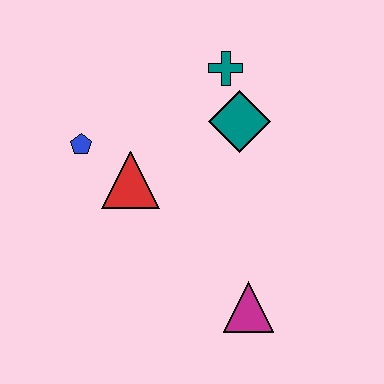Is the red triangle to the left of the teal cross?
Yes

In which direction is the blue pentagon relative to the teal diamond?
The blue pentagon is to the left of the teal diamond.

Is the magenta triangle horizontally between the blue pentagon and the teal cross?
No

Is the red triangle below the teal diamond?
Yes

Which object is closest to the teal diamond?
The teal cross is closest to the teal diamond.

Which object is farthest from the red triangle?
The magenta triangle is farthest from the red triangle.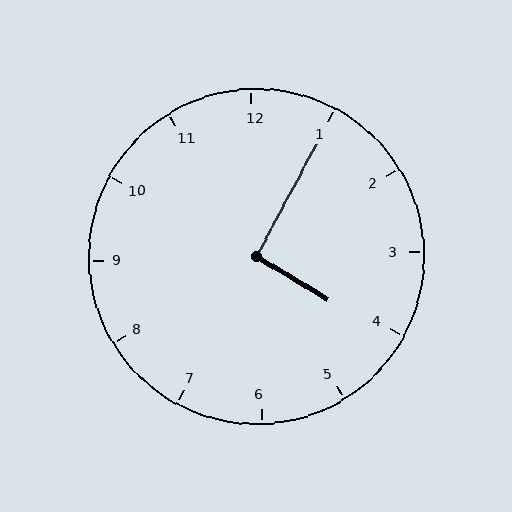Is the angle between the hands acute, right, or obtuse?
It is right.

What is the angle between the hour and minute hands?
Approximately 92 degrees.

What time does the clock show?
4:05.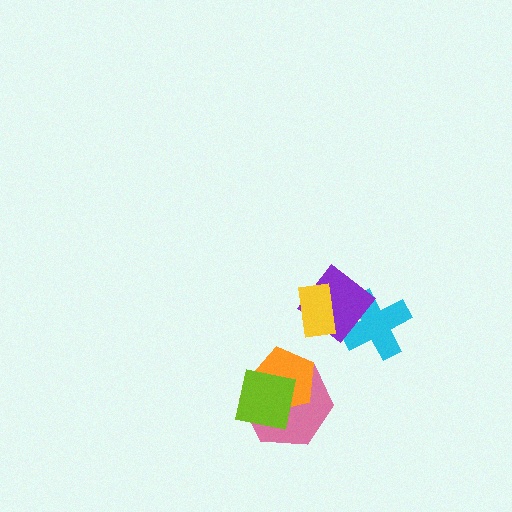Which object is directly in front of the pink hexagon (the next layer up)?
The orange pentagon is directly in front of the pink hexagon.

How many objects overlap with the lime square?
2 objects overlap with the lime square.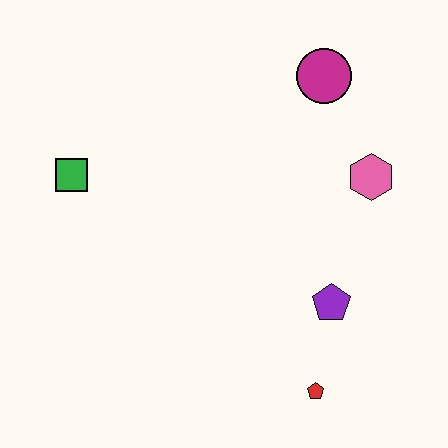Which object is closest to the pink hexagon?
The magenta circle is closest to the pink hexagon.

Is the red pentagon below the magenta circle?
Yes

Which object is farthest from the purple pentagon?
The green square is farthest from the purple pentagon.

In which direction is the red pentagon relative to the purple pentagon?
The red pentagon is below the purple pentagon.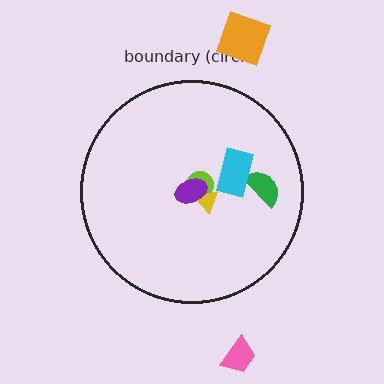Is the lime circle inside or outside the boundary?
Inside.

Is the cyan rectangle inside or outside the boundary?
Inside.